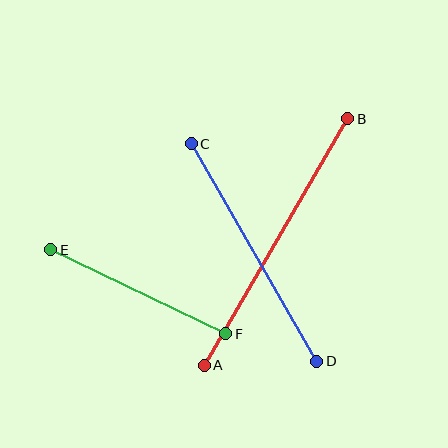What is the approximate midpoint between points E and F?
The midpoint is at approximately (138, 292) pixels.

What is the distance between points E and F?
The distance is approximately 194 pixels.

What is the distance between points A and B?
The distance is approximately 285 pixels.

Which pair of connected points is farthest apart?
Points A and B are farthest apart.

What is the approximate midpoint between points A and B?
The midpoint is at approximately (276, 242) pixels.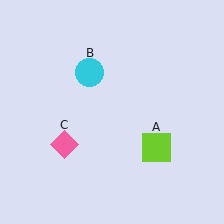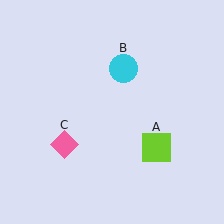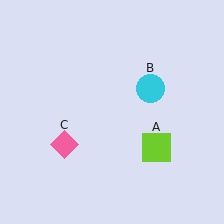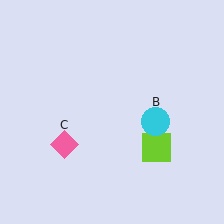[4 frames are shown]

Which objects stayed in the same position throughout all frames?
Lime square (object A) and pink diamond (object C) remained stationary.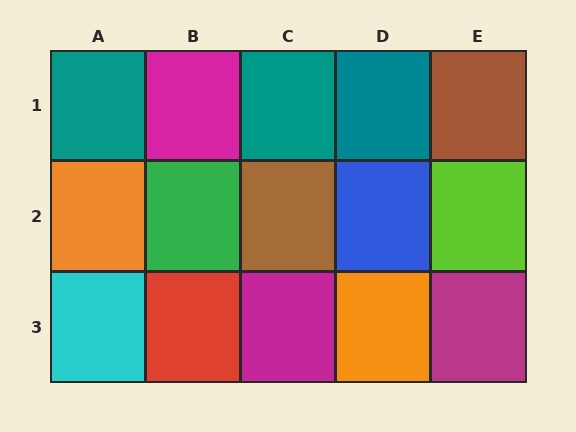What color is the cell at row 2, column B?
Green.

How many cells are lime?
1 cell is lime.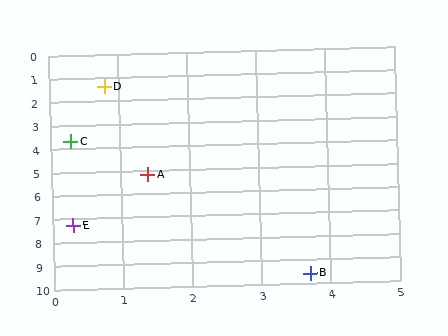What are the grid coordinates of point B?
Point B is at approximately (3.7, 9.6).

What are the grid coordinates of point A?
Point A is at approximately (1.4, 5.2).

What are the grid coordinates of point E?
Point E is at approximately (0.3, 7.3).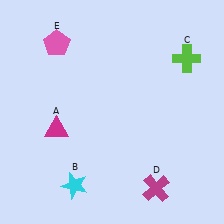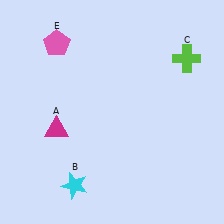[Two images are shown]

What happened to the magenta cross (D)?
The magenta cross (D) was removed in Image 2. It was in the bottom-right area of Image 1.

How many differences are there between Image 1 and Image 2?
There is 1 difference between the two images.